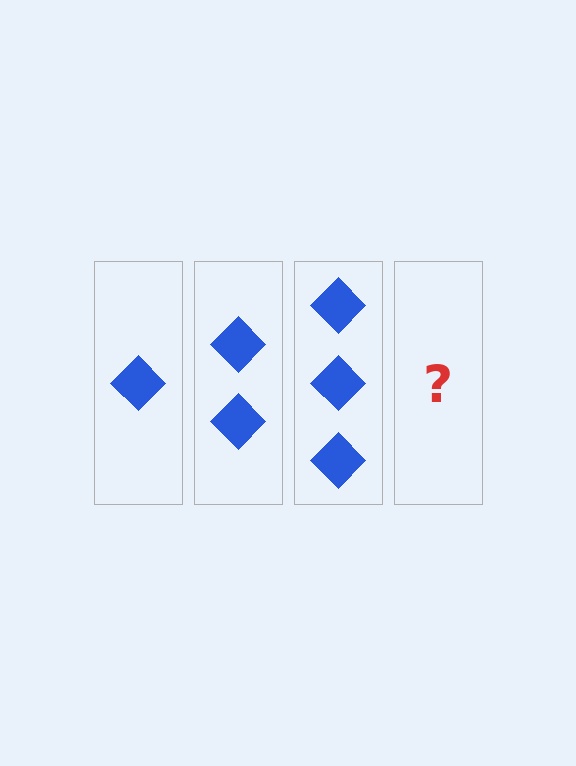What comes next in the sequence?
The next element should be 4 diamonds.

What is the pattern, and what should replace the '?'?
The pattern is that each step adds one more diamond. The '?' should be 4 diamonds.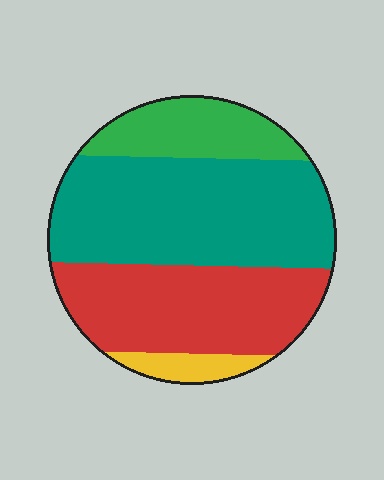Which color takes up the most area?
Teal, at roughly 45%.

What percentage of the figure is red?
Red covers roughly 35% of the figure.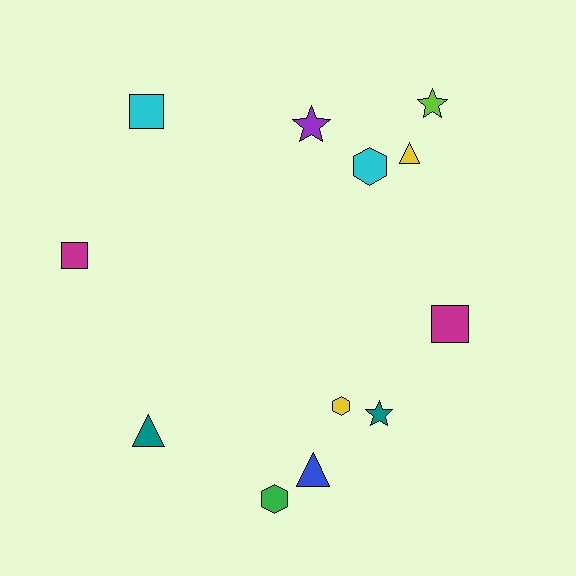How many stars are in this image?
There are 3 stars.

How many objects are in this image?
There are 12 objects.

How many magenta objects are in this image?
There are 2 magenta objects.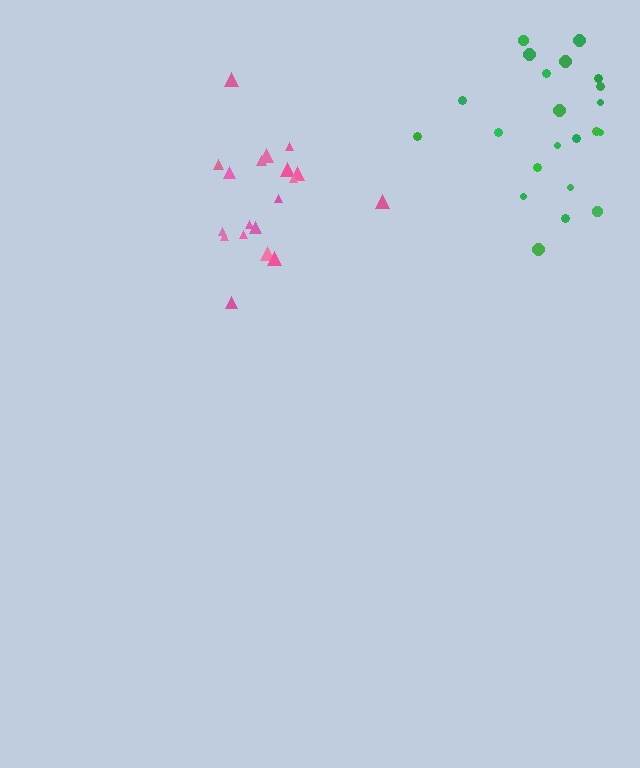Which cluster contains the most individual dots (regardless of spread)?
Green (22).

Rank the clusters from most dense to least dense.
pink, green.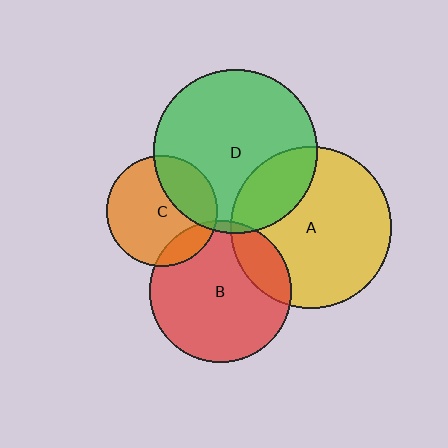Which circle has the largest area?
Circle D (green).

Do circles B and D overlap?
Yes.